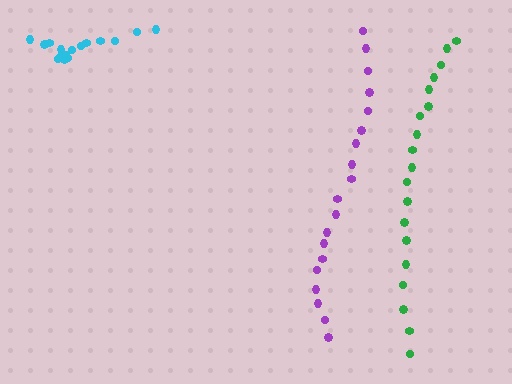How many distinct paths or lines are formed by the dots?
There are 3 distinct paths.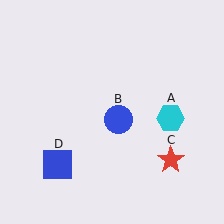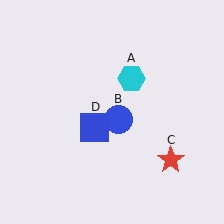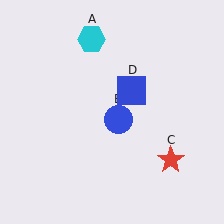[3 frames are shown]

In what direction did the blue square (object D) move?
The blue square (object D) moved up and to the right.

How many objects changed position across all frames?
2 objects changed position: cyan hexagon (object A), blue square (object D).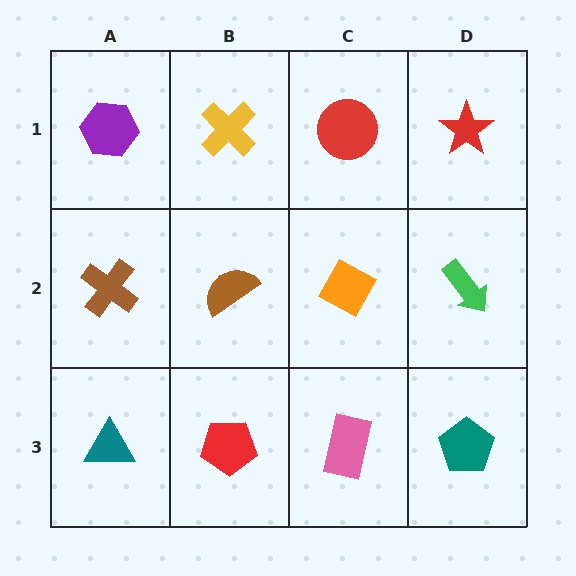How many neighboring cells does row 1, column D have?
2.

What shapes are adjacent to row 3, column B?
A brown semicircle (row 2, column B), a teal triangle (row 3, column A), a pink rectangle (row 3, column C).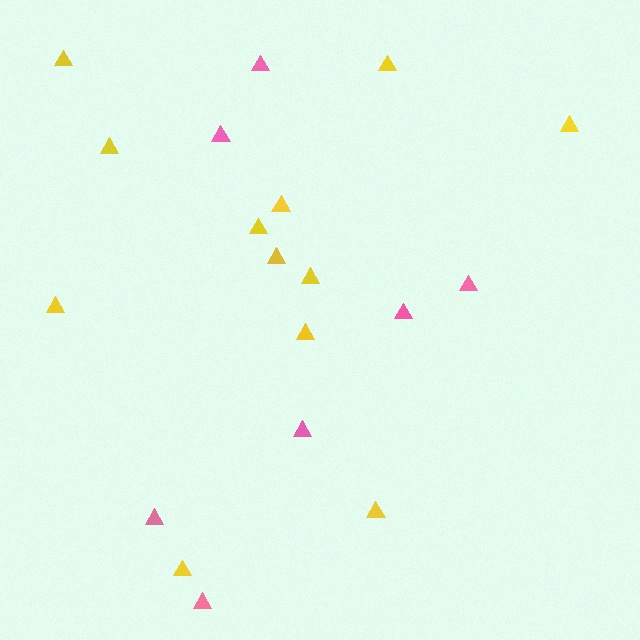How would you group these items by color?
There are 2 groups: one group of yellow triangles (12) and one group of pink triangles (7).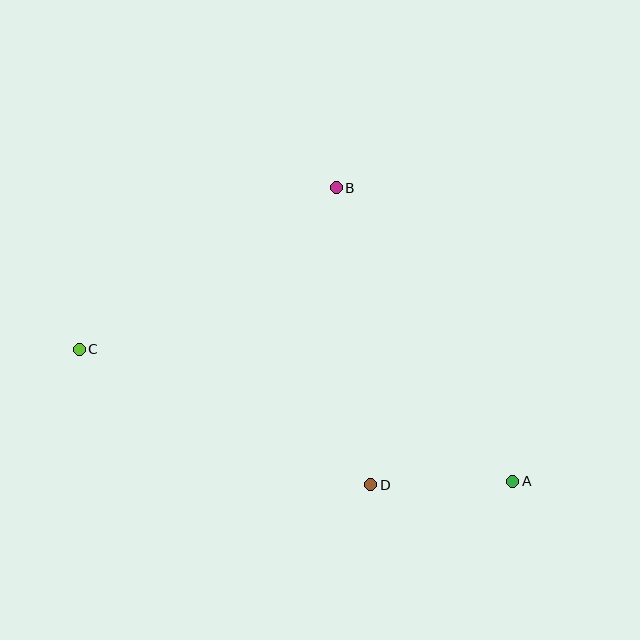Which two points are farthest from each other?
Points A and C are farthest from each other.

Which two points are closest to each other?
Points A and D are closest to each other.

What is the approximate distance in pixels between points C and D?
The distance between C and D is approximately 322 pixels.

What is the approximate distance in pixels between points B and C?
The distance between B and C is approximately 304 pixels.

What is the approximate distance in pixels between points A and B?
The distance between A and B is approximately 343 pixels.